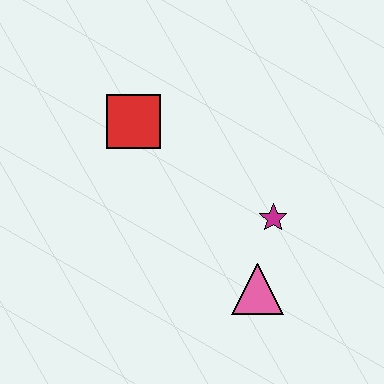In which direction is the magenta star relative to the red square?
The magenta star is to the right of the red square.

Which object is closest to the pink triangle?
The magenta star is closest to the pink triangle.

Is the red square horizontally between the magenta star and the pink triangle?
No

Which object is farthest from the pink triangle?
The red square is farthest from the pink triangle.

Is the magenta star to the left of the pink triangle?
No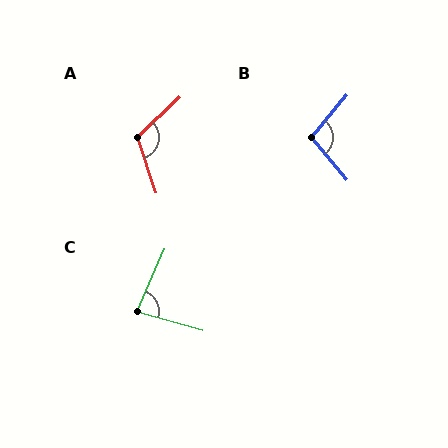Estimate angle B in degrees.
Approximately 99 degrees.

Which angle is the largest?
A, at approximately 115 degrees.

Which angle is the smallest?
C, at approximately 82 degrees.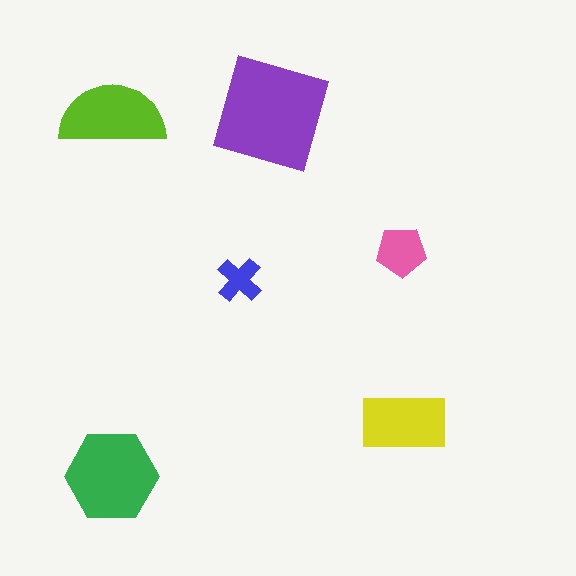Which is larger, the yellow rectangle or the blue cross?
The yellow rectangle.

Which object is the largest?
The purple square.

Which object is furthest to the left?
The green hexagon is leftmost.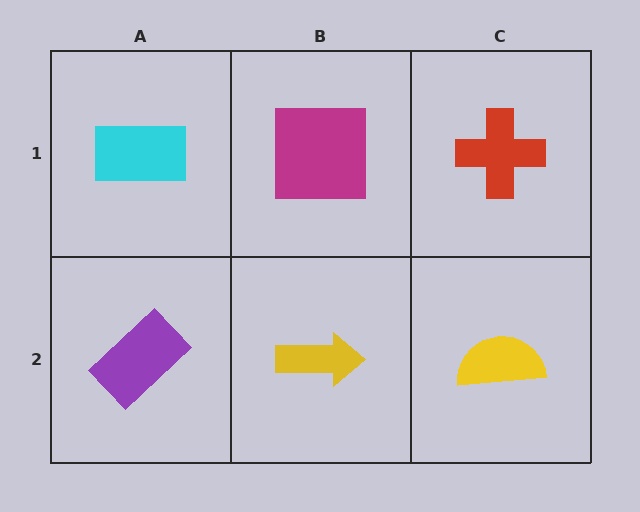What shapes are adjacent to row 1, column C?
A yellow semicircle (row 2, column C), a magenta square (row 1, column B).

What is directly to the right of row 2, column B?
A yellow semicircle.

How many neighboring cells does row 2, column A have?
2.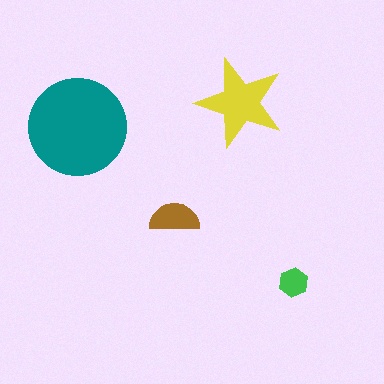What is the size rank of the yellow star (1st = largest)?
2nd.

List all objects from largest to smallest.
The teal circle, the yellow star, the brown semicircle, the green hexagon.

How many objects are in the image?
There are 4 objects in the image.